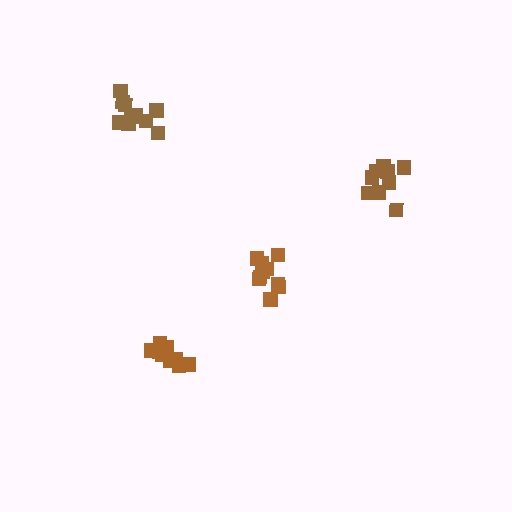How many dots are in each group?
Group 1: 9 dots, Group 2: 10 dots, Group 3: 12 dots, Group 4: 10 dots (41 total).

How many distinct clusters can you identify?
There are 4 distinct clusters.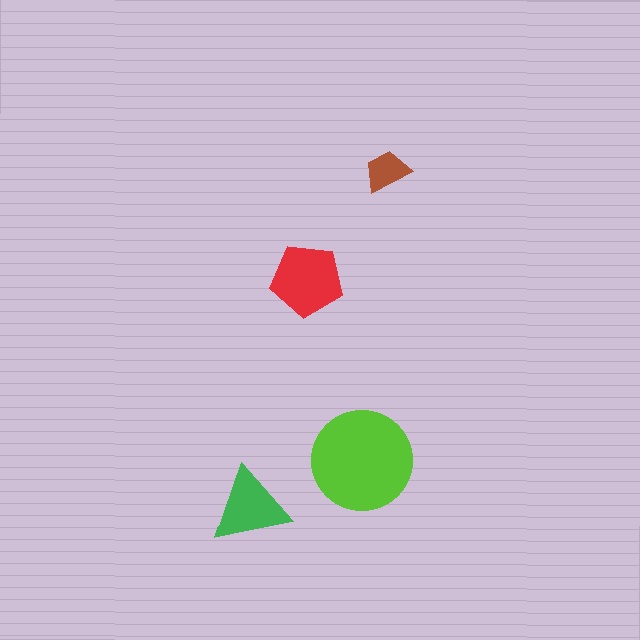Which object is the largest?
The lime circle.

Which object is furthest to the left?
The green triangle is leftmost.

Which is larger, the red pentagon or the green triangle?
The red pentagon.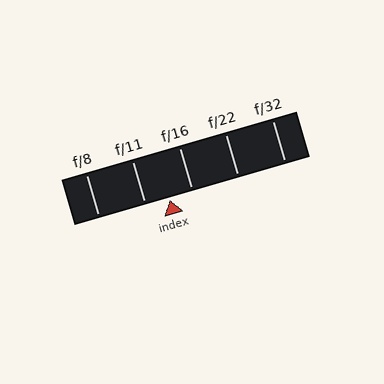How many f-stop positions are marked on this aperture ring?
There are 5 f-stop positions marked.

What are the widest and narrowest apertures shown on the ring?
The widest aperture shown is f/8 and the narrowest is f/32.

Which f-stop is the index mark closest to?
The index mark is closest to f/16.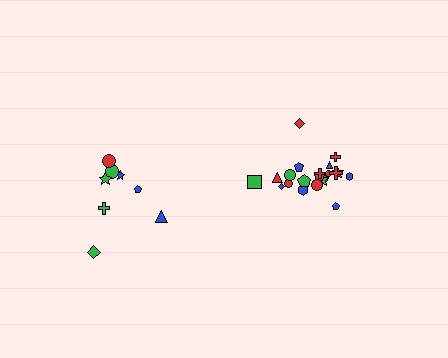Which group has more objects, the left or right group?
The right group.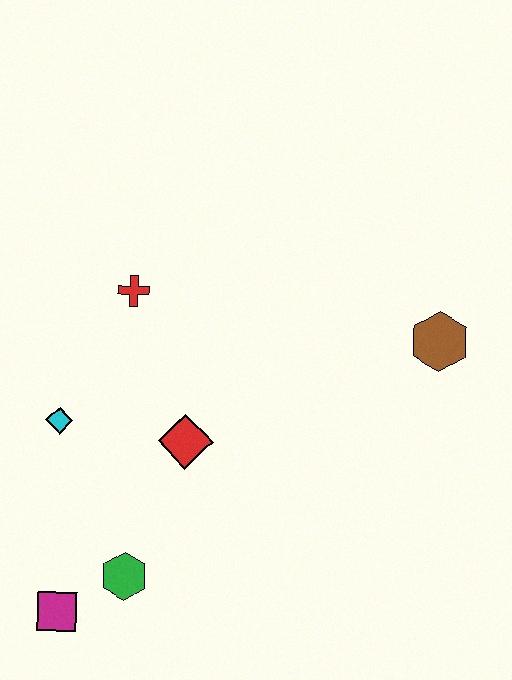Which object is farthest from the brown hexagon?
The magenta square is farthest from the brown hexagon.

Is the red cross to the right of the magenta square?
Yes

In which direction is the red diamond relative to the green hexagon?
The red diamond is above the green hexagon.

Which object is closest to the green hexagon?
The magenta square is closest to the green hexagon.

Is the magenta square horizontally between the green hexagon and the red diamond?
No